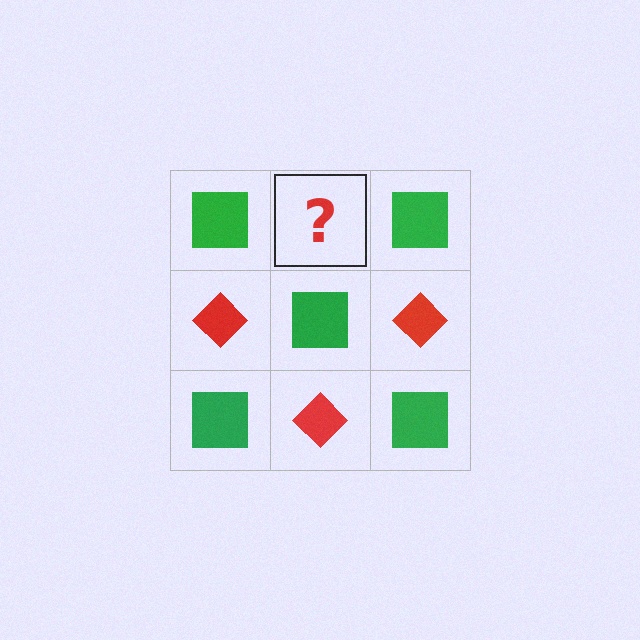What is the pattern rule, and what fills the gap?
The rule is that it alternates green square and red diamond in a checkerboard pattern. The gap should be filled with a red diamond.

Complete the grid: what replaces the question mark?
The question mark should be replaced with a red diamond.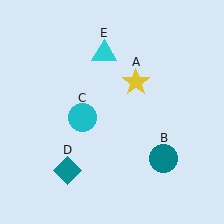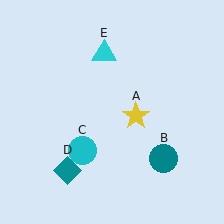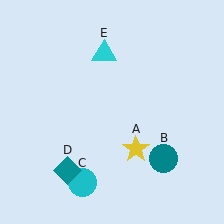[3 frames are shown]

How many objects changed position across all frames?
2 objects changed position: yellow star (object A), cyan circle (object C).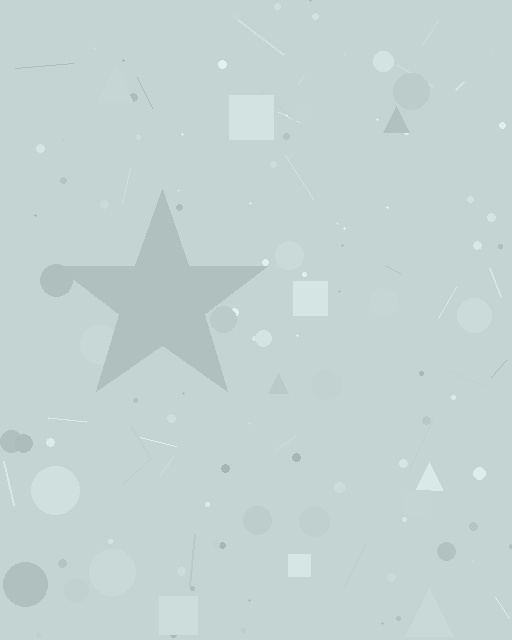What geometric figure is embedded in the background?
A star is embedded in the background.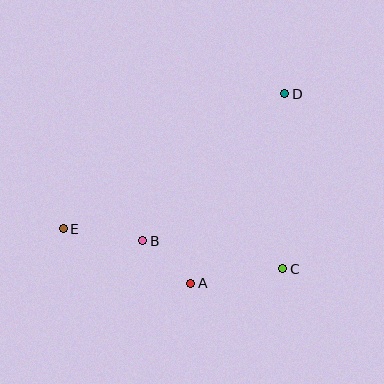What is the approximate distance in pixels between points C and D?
The distance between C and D is approximately 175 pixels.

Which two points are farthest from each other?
Points D and E are farthest from each other.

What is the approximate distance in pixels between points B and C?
The distance between B and C is approximately 143 pixels.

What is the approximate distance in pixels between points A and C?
The distance between A and C is approximately 93 pixels.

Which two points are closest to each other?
Points A and B are closest to each other.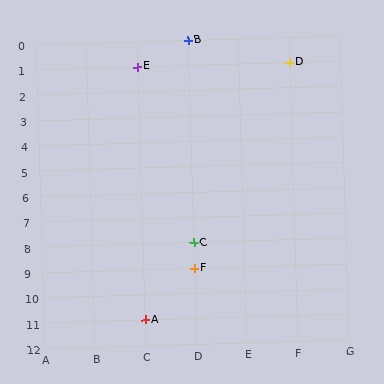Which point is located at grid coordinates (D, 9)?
Point F is at (D, 9).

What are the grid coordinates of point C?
Point C is at grid coordinates (D, 8).